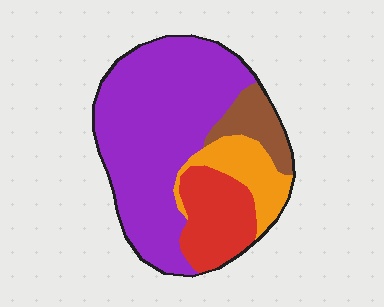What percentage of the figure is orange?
Orange takes up less than a sixth of the figure.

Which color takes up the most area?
Purple, at roughly 60%.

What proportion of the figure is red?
Red takes up between a sixth and a third of the figure.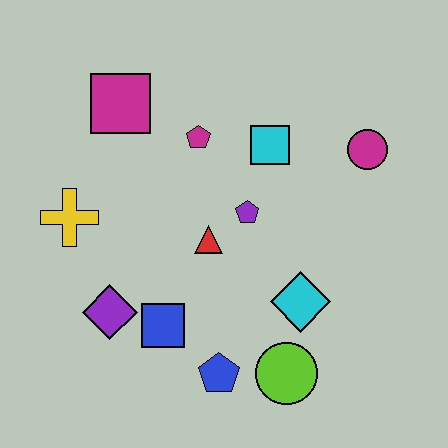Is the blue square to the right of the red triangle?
No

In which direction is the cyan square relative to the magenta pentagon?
The cyan square is to the right of the magenta pentagon.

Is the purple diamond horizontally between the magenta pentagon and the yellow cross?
Yes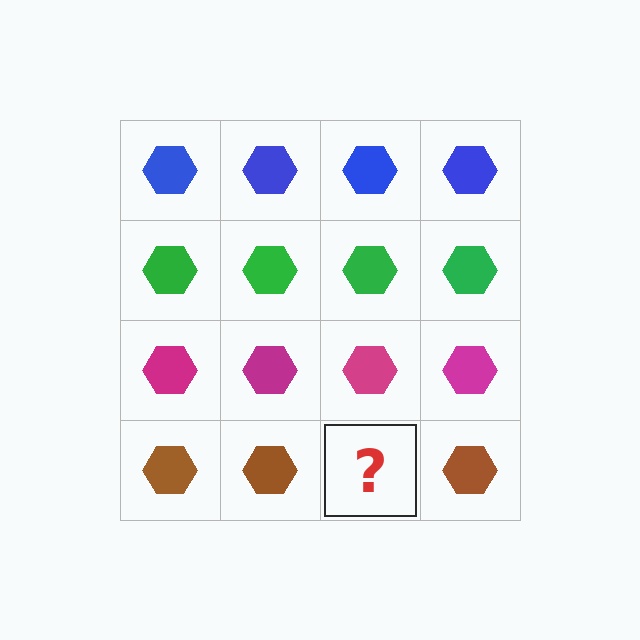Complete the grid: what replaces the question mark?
The question mark should be replaced with a brown hexagon.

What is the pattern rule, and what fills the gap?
The rule is that each row has a consistent color. The gap should be filled with a brown hexagon.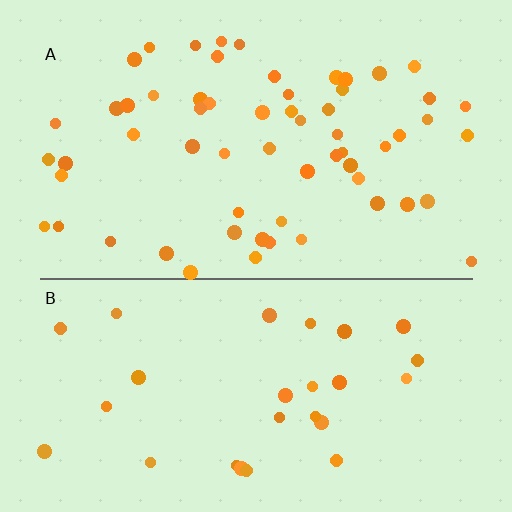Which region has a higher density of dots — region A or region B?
A (the top).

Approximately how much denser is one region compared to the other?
Approximately 2.2× — region A over region B.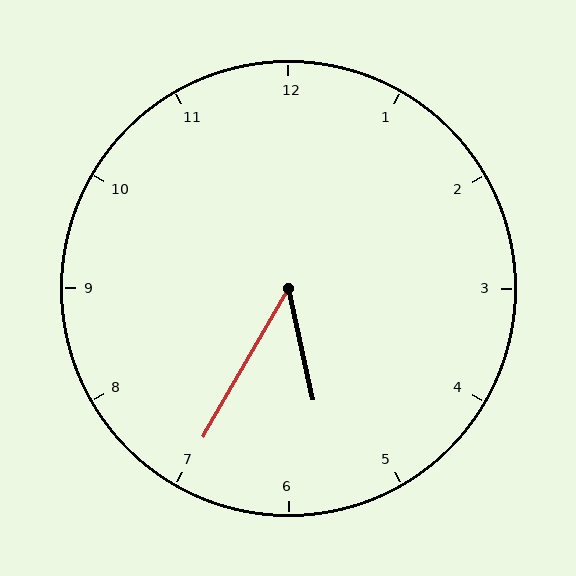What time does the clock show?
5:35.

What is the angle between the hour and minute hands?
Approximately 42 degrees.